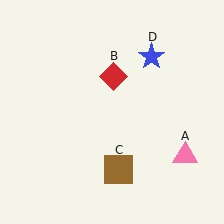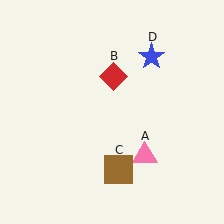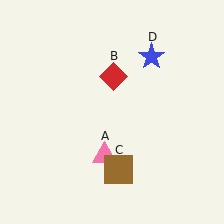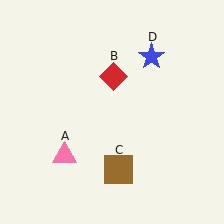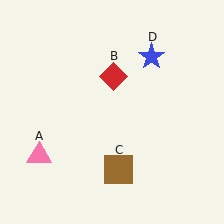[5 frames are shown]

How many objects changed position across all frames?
1 object changed position: pink triangle (object A).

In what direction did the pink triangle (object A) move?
The pink triangle (object A) moved left.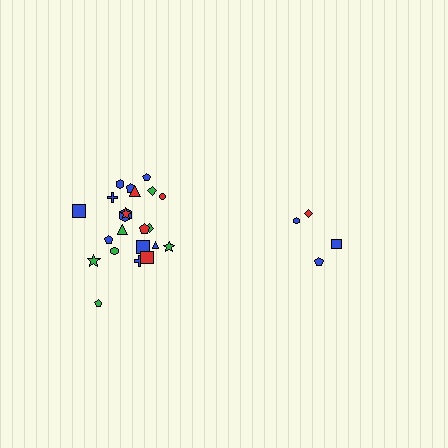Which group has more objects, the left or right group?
The left group.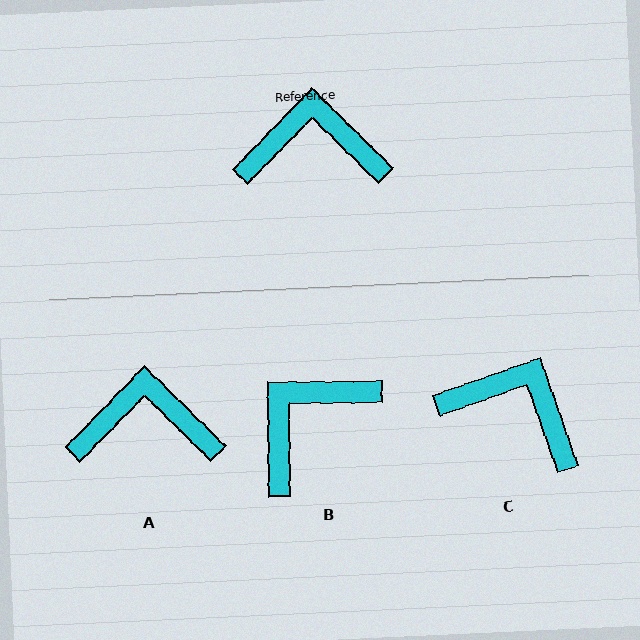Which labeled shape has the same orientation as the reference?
A.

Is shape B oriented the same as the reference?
No, it is off by about 45 degrees.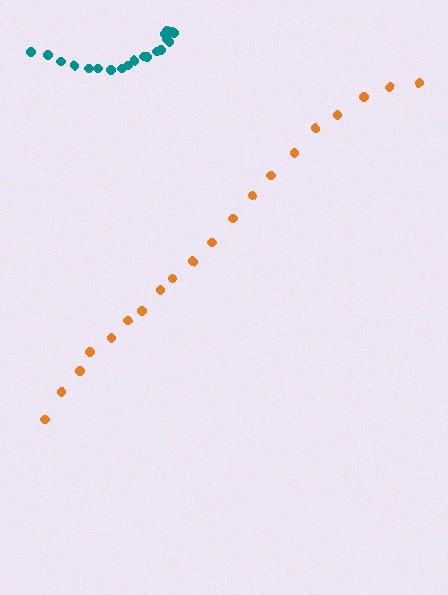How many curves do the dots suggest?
There are 2 distinct paths.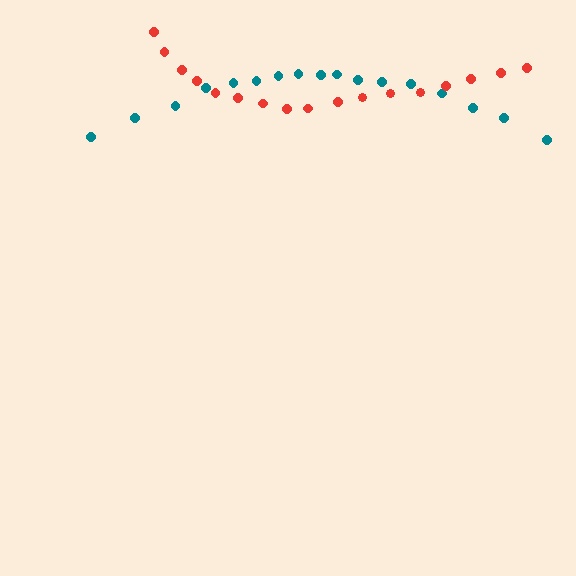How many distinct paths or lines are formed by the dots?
There are 2 distinct paths.